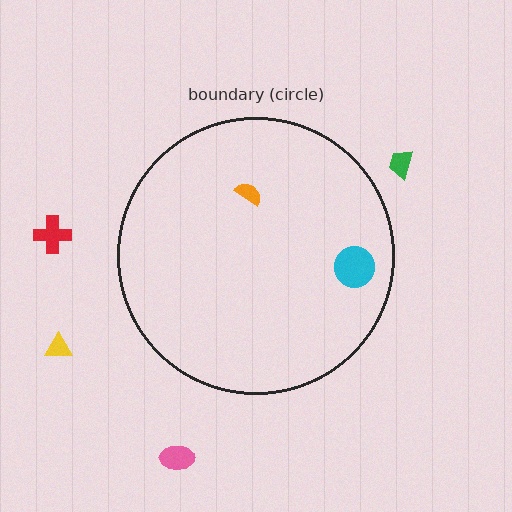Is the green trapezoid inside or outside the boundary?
Outside.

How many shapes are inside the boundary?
2 inside, 4 outside.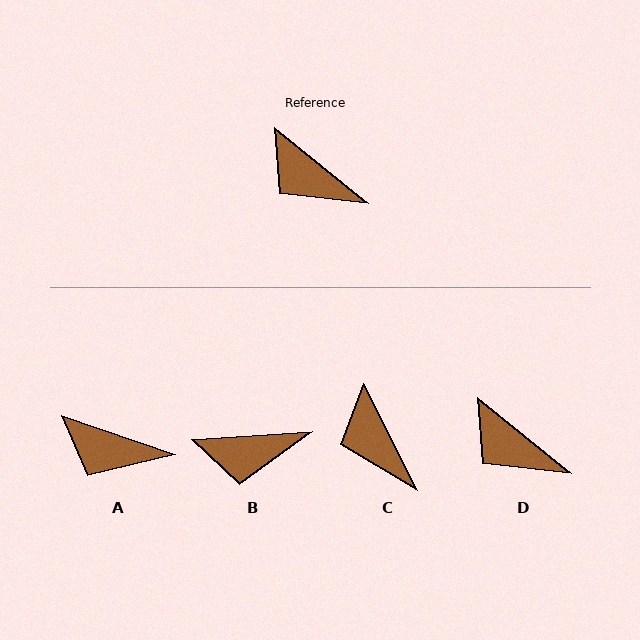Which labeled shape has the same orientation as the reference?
D.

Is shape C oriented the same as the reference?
No, it is off by about 24 degrees.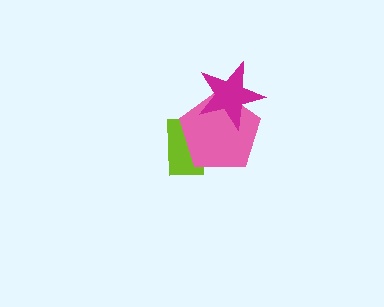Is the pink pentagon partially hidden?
Yes, it is partially covered by another shape.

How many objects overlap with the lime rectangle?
1 object overlaps with the lime rectangle.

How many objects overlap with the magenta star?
1 object overlaps with the magenta star.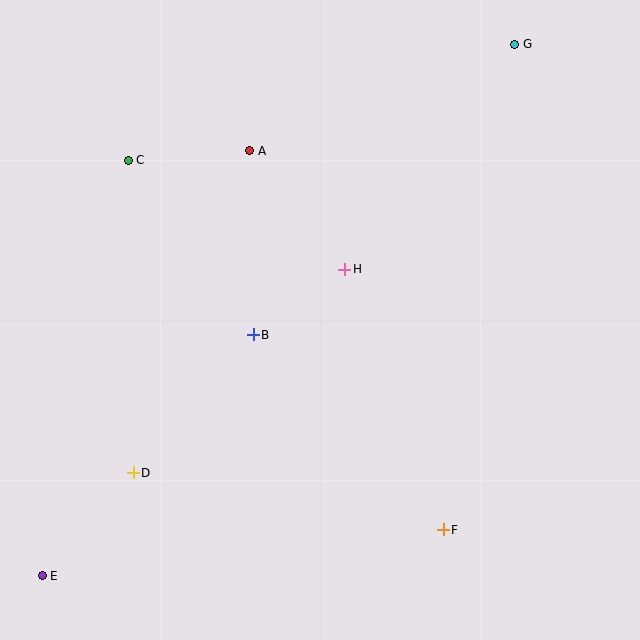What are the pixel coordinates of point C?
Point C is at (128, 160).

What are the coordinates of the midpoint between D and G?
The midpoint between D and G is at (324, 258).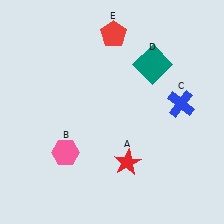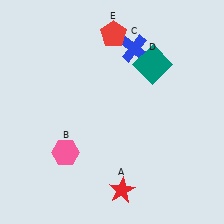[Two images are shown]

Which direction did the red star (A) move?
The red star (A) moved down.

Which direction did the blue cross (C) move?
The blue cross (C) moved up.